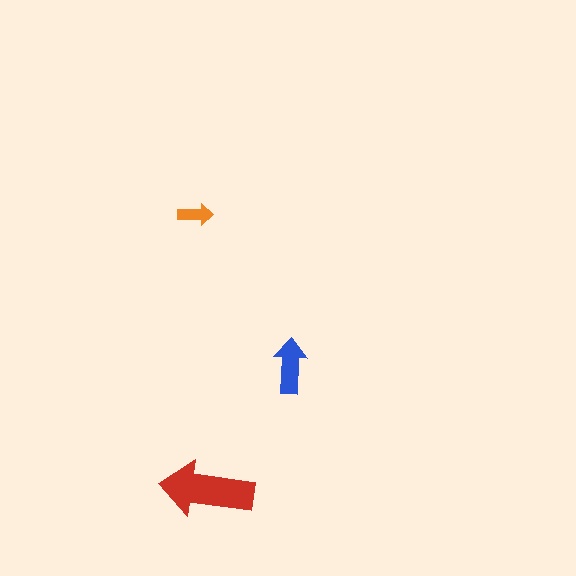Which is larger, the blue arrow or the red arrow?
The red one.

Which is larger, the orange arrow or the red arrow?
The red one.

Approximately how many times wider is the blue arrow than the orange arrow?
About 1.5 times wider.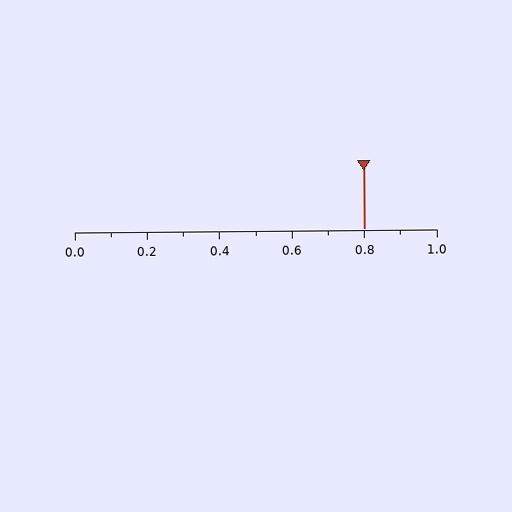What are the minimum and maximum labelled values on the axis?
The axis runs from 0.0 to 1.0.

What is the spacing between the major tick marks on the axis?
The major ticks are spaced 0.2 apart.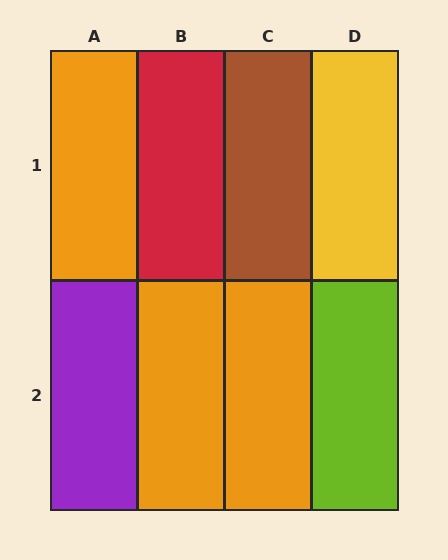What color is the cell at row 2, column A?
Purple.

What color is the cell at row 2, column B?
Orange.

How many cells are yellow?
1 cell is yellow.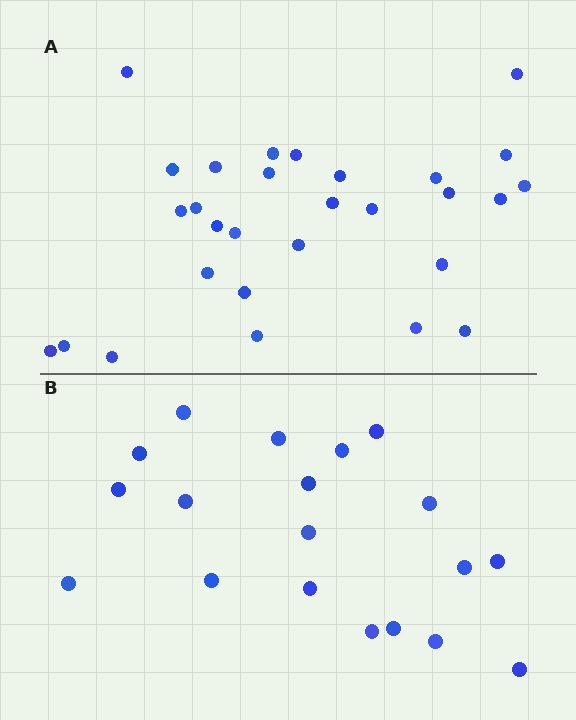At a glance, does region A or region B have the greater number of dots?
Region A (the top region) has more dots.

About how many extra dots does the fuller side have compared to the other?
Region A has roughly 10 or so more dots than region B.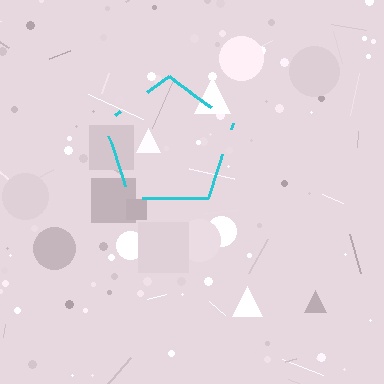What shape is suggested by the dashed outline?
The dashed outline suggests a pentagon.